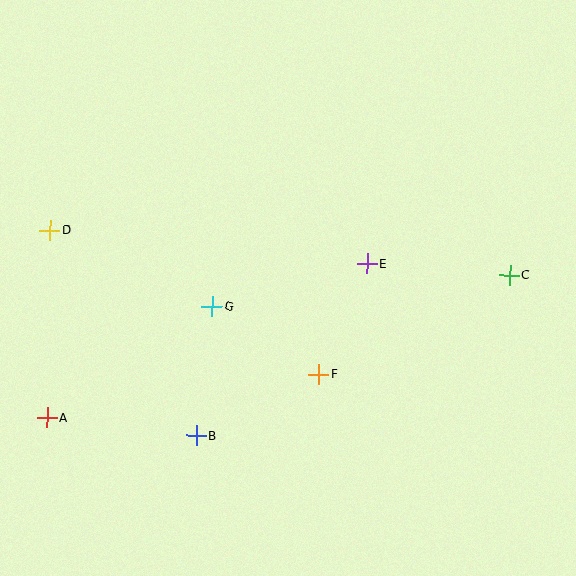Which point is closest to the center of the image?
Point G at (212, 306) is closest to the center.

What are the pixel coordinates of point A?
Point A is at (47, 418).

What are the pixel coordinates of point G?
Point G is at (212, 306).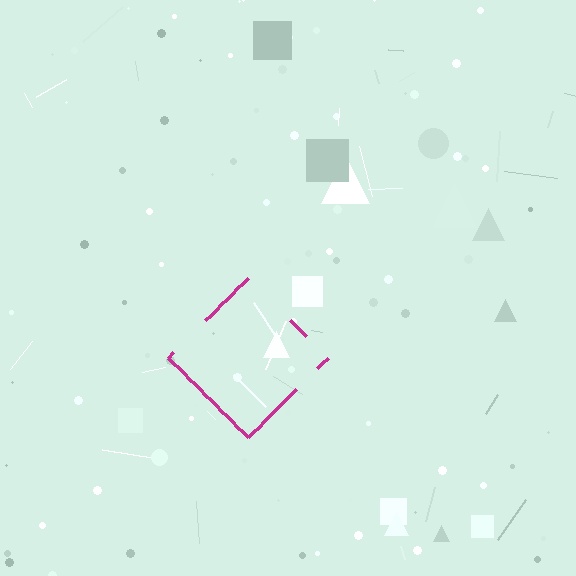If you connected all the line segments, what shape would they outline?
They would outline a diamond.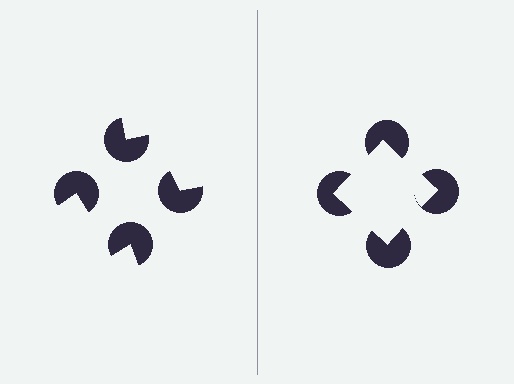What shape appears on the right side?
An illusory square.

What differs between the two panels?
The pac-man discs are positioned identically on both sides; only the wedge orientations differ. On the right they align to a square; on the left they are misaligned.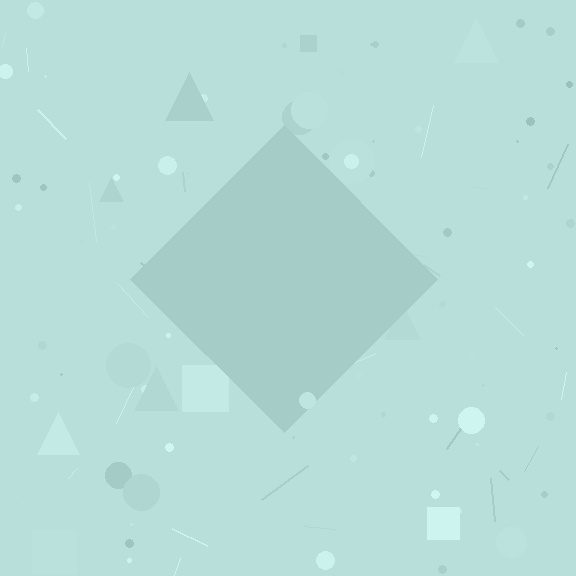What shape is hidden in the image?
A diamond is hidden in the image.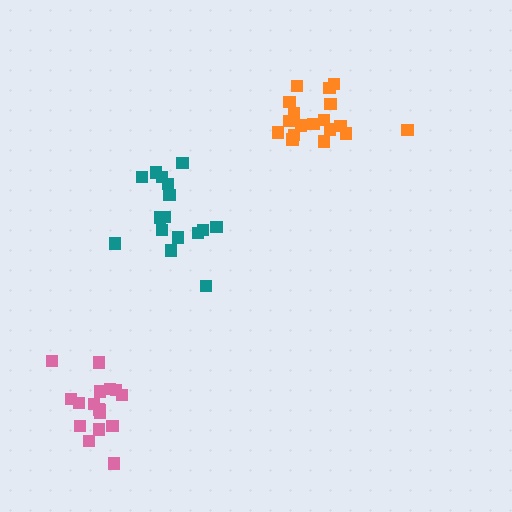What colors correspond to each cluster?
The clusters are colored: teal, pink, orange.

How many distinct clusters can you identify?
There are 3 distinct clusters.